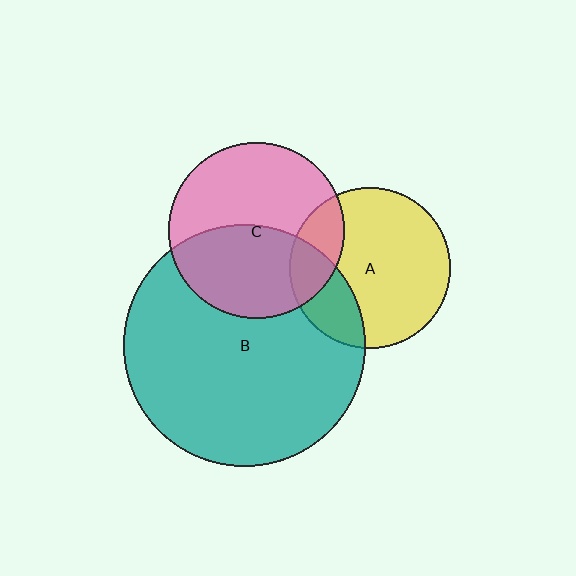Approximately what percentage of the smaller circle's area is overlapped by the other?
Approximately 25%.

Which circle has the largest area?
Circle B (teal).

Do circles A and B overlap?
Yes.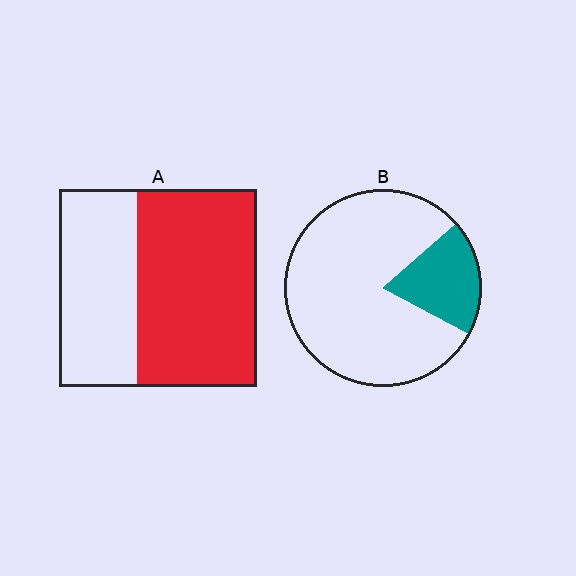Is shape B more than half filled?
No.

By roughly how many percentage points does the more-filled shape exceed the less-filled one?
By roughly 40 percentage points (A over B).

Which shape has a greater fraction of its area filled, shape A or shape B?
Shape A.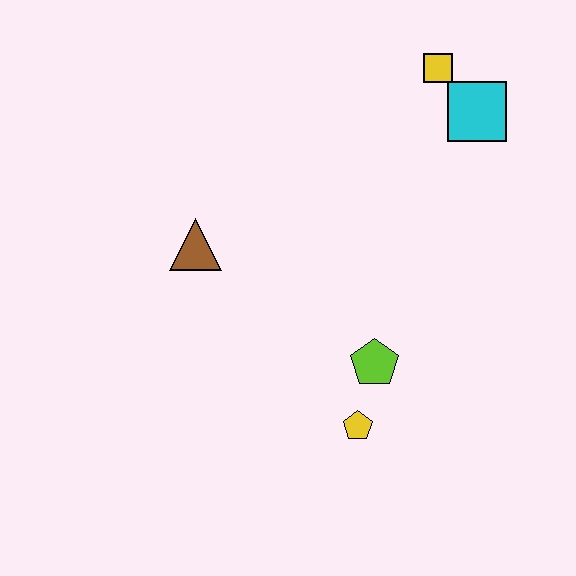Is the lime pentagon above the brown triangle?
No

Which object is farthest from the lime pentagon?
The yellow square is farthest from the lime pentagon.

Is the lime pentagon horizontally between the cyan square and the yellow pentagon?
Yes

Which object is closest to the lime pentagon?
The yellow pentagon is closest to the lime pentagon.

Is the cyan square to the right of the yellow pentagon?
Yes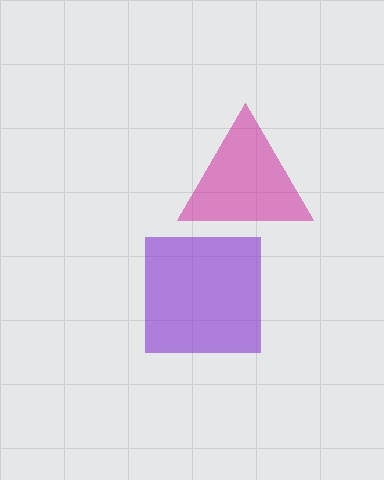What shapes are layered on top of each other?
The layered shapes are: a magenta triangle, a purple square.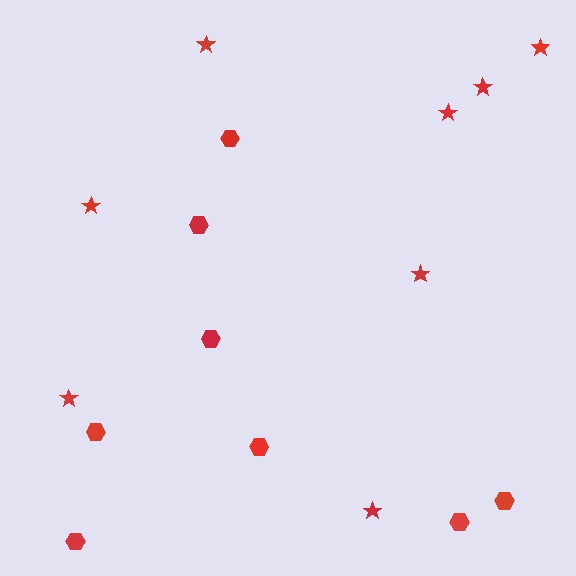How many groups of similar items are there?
There are 2 groups: one group of hexagons (8) and one group of stars (8).